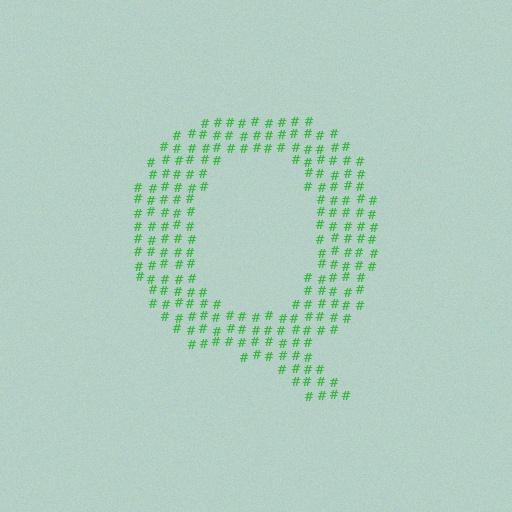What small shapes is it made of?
It is made of small hash symbols.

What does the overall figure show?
The overall figure shows the letter Q.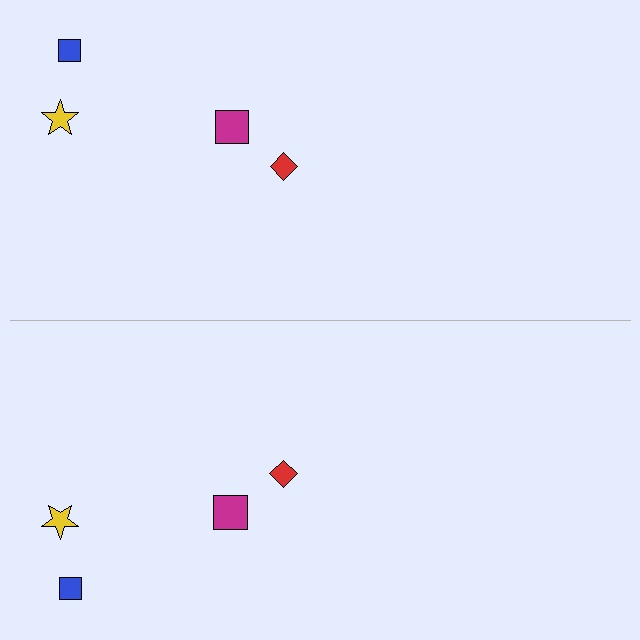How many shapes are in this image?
There are 8 shapes in this image.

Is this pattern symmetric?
Yes, this pattern has bilateral (reflection) symmetry.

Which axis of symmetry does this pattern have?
The pattern has a horizontal axis of symmetry running through the center of the image.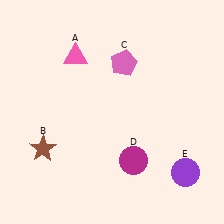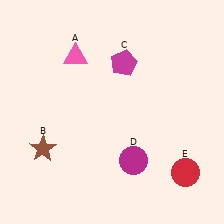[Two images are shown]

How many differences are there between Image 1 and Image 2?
There are 2 differences between the two images.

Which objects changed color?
C changed from pink to magenta. E changed from purple to red.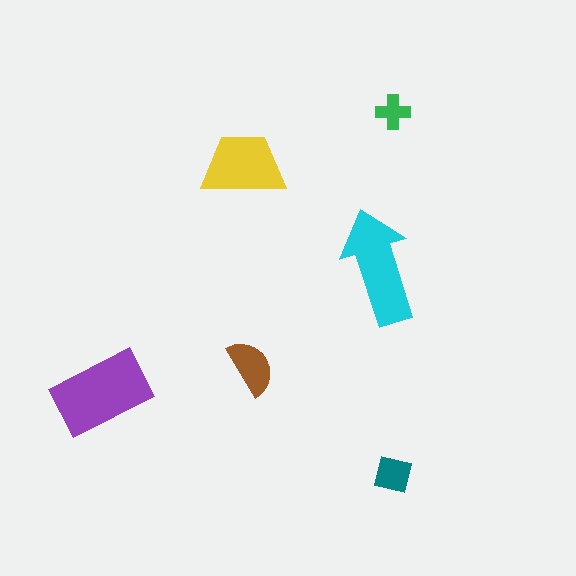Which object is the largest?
The purple rectangle.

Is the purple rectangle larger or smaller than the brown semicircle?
Larger.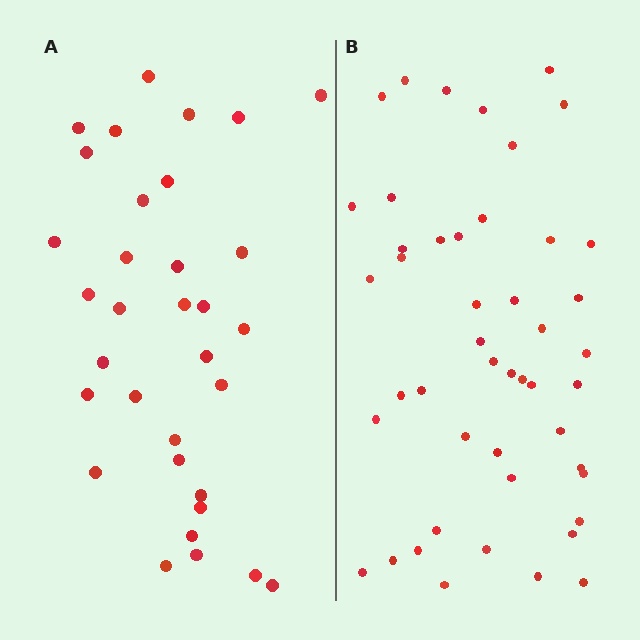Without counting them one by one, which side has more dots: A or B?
Region B (the right region) has more dots.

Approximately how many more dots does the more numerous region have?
Region B has approximately 15 more dots than region A.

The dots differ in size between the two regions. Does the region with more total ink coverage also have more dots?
No. Region A has more total ink coverage because its dots are larger, but region B actually contains more individual dots. Total area can be misleading — the number of items is what matters here.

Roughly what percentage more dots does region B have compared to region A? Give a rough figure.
About 40% more.